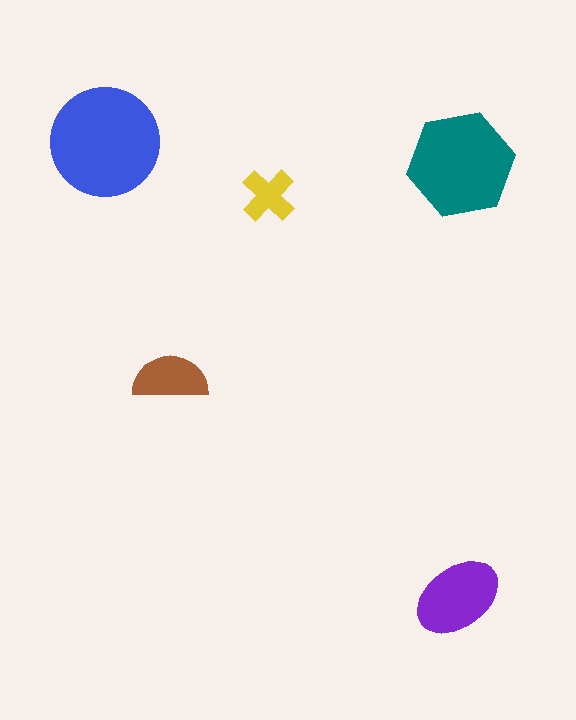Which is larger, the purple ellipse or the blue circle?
The blue circle.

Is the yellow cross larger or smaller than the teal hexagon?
Smaller.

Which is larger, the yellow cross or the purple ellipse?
The purple ellipse.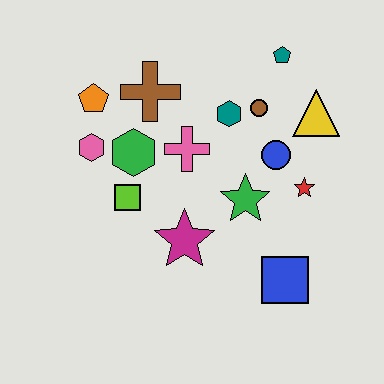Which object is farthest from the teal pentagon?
The blue square is farthest from the teal pentagon.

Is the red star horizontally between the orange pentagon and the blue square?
No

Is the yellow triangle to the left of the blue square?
No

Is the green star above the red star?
No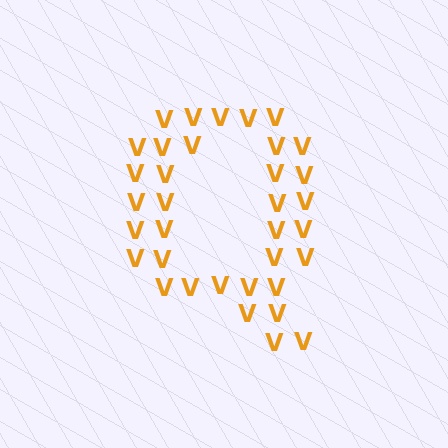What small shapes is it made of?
It is made of small letter V's.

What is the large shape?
The large shape is the letter Q.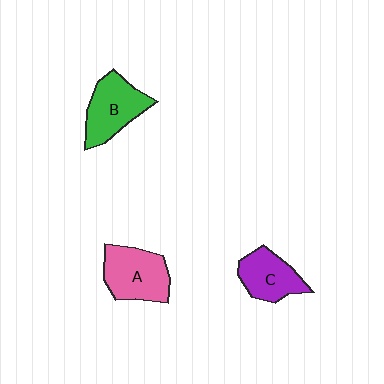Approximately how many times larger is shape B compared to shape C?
Approximately 1.2 times.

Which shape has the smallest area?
Shape C (purple).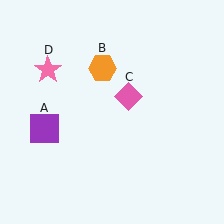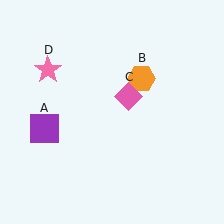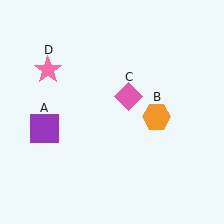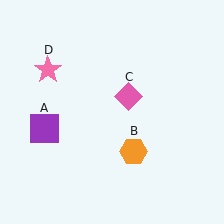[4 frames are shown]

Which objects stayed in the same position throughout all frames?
Purple square (object A) and pink diamond (object C) and pink star (object D) remained stationary.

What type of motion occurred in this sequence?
The orange hexagon (object B) rotated clockwise around the center of the scene.